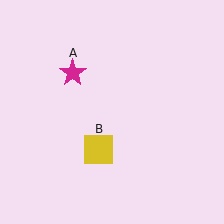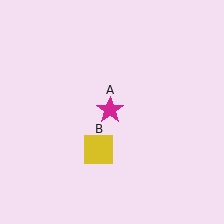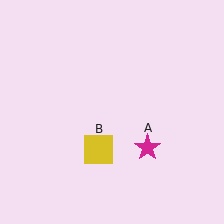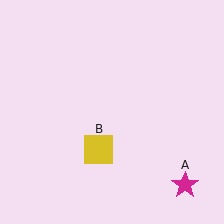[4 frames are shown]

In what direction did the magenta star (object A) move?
The magenta star (object A) moved down and to the right.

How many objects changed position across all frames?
1 object changed position: magenta star (object A).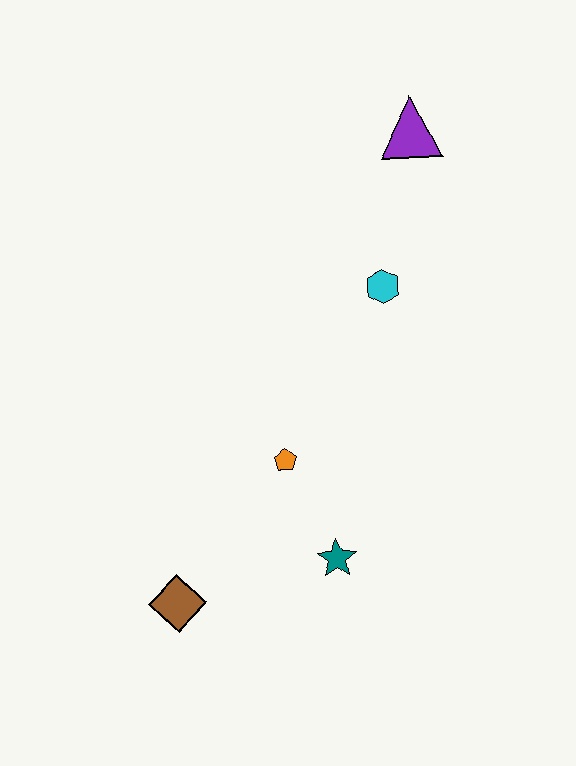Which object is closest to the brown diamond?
The teal star is closest to the brown diamond.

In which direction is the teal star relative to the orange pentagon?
The teal star is below the orange pentagon.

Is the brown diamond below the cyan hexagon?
Yes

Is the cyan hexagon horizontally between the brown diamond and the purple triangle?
Yes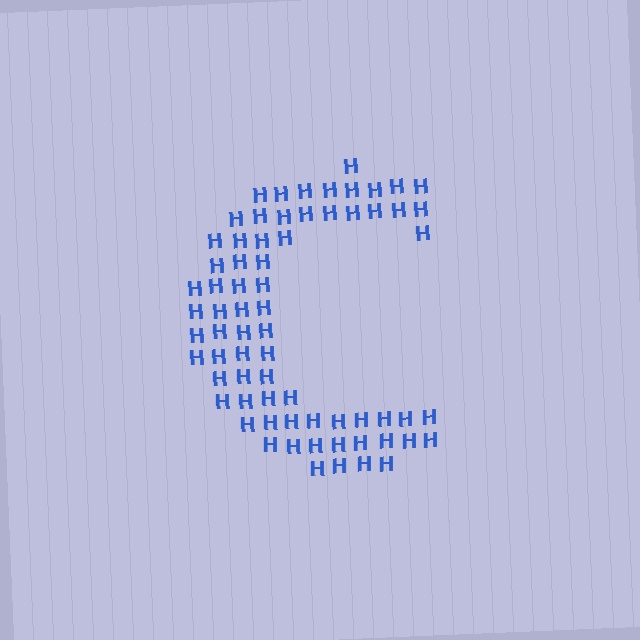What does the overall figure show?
The overall figure shows the letter C.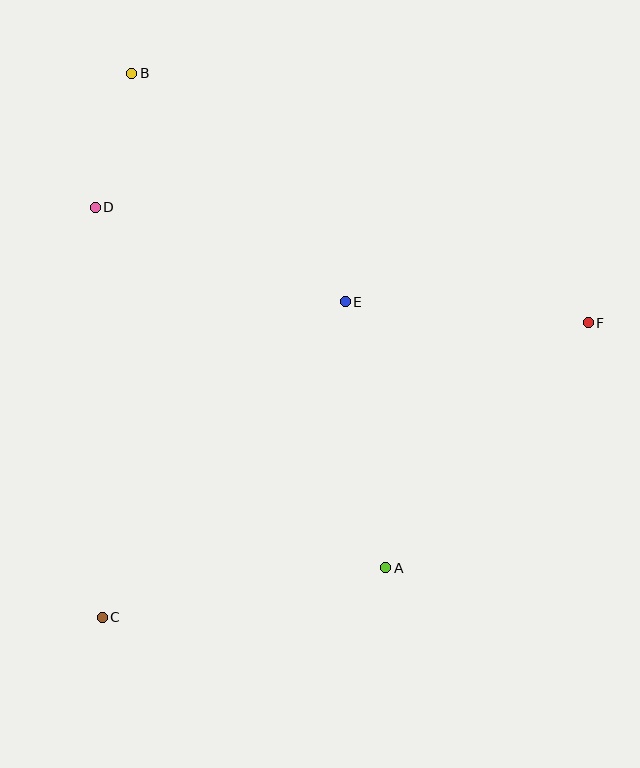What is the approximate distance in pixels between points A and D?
The distance between A and D is approximately 463 pixels.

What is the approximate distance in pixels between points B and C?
The distance between B and C is approximately 545 pixels.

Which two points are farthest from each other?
Points C and F are farthest from each other.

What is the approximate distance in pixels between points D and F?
The distance between D and F is approximately 507 pixels.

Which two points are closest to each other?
Points B and D are closest to each other.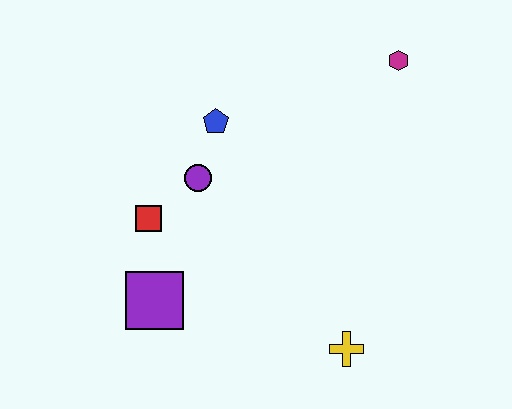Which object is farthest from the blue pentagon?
The yellow cross is farthest from the blue pentagon.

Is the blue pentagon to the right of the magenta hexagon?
No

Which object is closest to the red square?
The purple circle is closest to the red square.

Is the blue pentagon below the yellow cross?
No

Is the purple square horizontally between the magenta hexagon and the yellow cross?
No